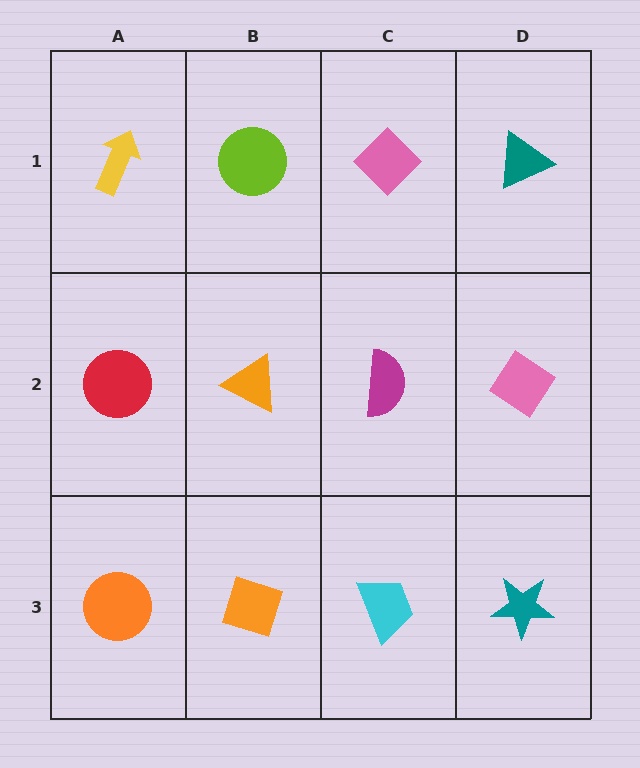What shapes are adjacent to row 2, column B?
A lime circle (row 1, column B), an orange diamond (row 3, column B), a red circle (row 2, column A), a magenta semicircle (row 2, column C).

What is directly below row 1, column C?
A magenta semicircle.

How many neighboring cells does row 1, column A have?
2.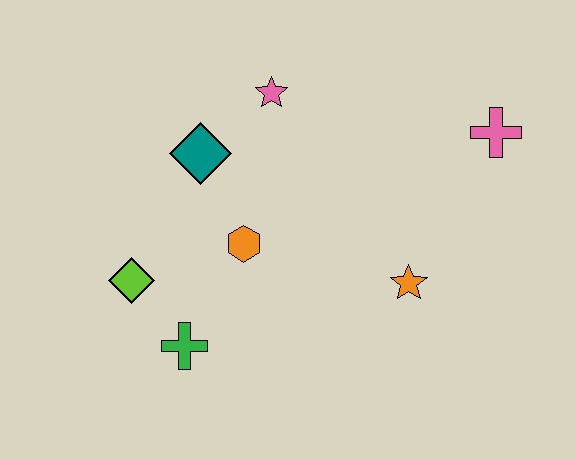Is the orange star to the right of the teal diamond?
Yes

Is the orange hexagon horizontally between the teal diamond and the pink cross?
Yes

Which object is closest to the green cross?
The lime diamond is closest to the green cross.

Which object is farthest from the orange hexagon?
The pink cross is farthest from the orange hexagon.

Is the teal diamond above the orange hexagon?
Yes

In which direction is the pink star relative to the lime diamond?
The pink star is above the lime diamond.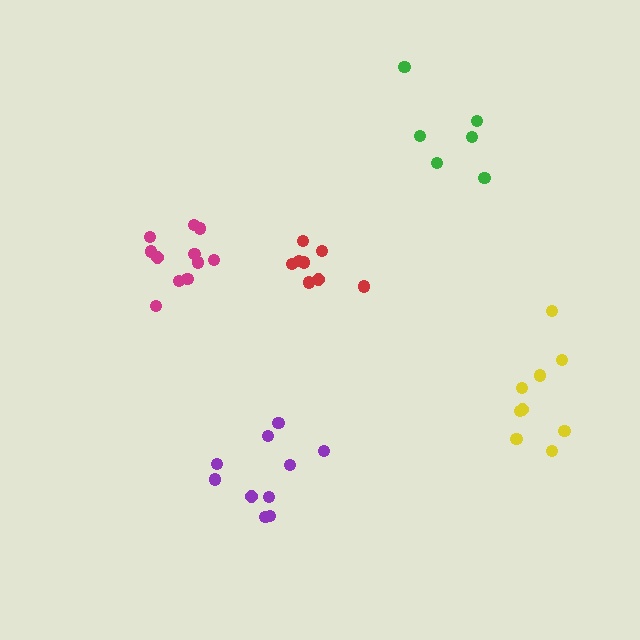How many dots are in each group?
Group 1: 9 dots, Group 2: 6 dots, Group 3: 11 dots, Group 4: 10 dots, Group 5: 8 dots (44 total).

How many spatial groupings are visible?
There are 5 spatial groupings.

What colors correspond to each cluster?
The clusters are colored: yellow, green, magenta, purple, red.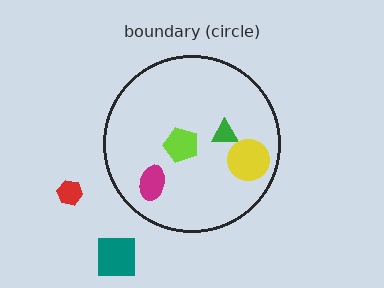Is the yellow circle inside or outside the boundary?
Inside.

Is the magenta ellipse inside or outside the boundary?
Inside.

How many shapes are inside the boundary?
4 inside, 2 outside.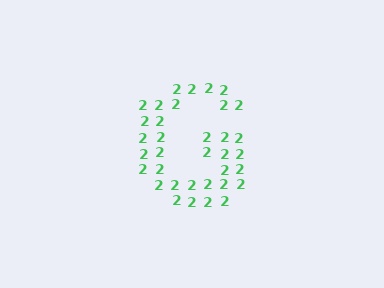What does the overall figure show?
The overall figure shows the letter G.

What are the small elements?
The small elements are digit 2's.